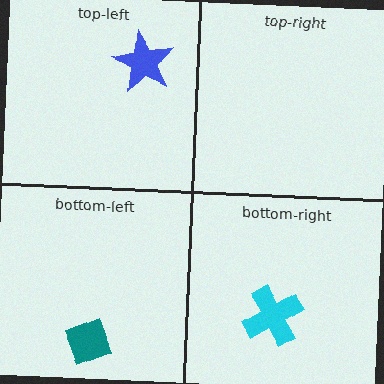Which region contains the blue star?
The top-left region.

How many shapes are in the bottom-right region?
1.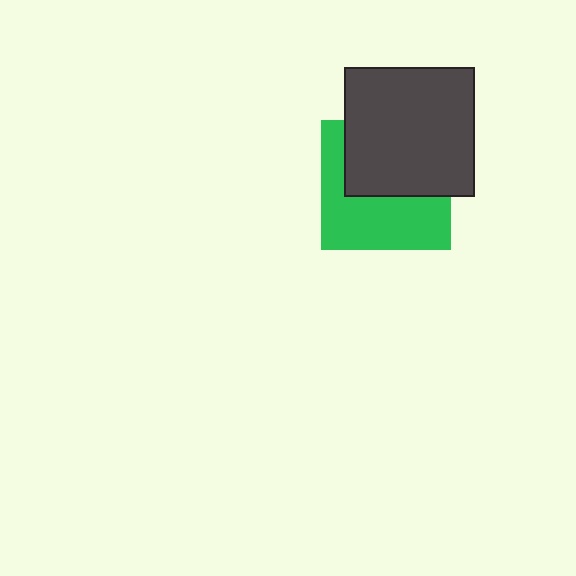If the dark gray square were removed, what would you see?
You would see the complete green square.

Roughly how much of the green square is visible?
About half of it is visible (roughly 50%).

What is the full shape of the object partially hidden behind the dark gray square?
The partially hidden object is a green square.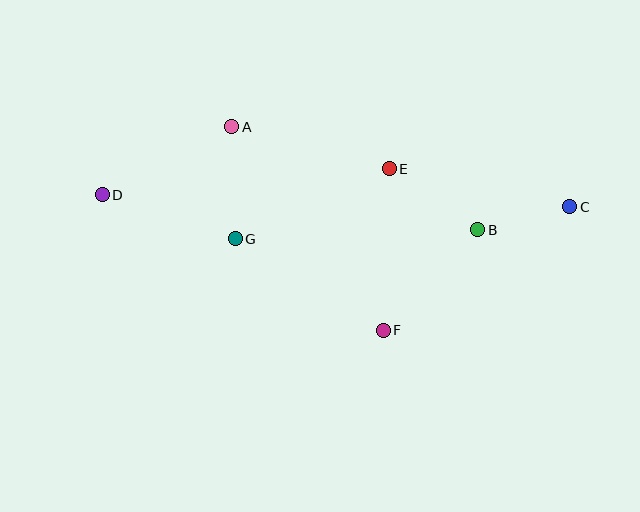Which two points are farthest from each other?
Points C and D are farthest from each other.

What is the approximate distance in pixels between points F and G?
The distance between F and G is approximately 174 pixels.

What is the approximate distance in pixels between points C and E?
The distance between C and E is approximately 185 pixels.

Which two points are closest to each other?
Points B and C are closest to each other.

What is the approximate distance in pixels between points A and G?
The distance between A and G is approximately 112 pixels.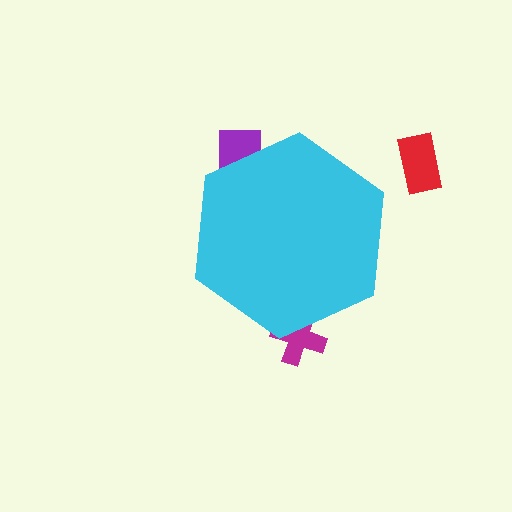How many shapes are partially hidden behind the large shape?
2 shapes are partially hidden.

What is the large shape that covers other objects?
A cyan hexagon.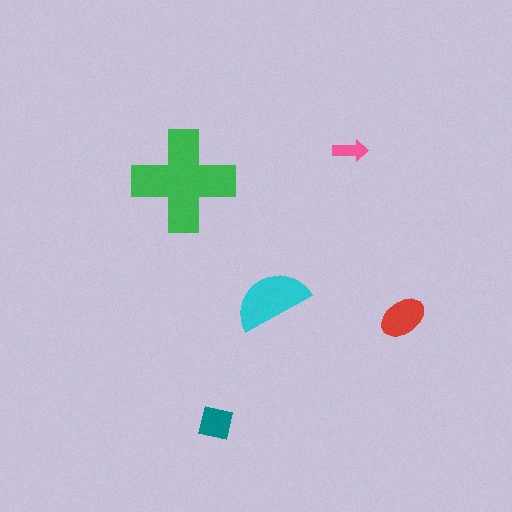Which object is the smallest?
The pink arrow.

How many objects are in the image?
There are 5 objects in the image.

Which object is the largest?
The green cross.